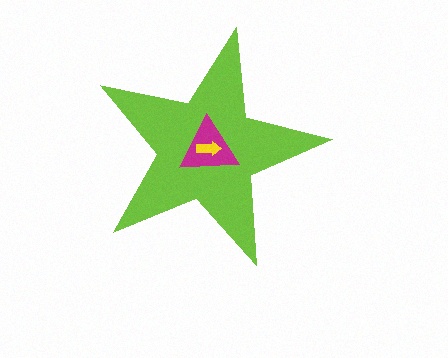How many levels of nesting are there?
3.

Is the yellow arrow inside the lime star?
Yes.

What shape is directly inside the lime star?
The magenta triangle.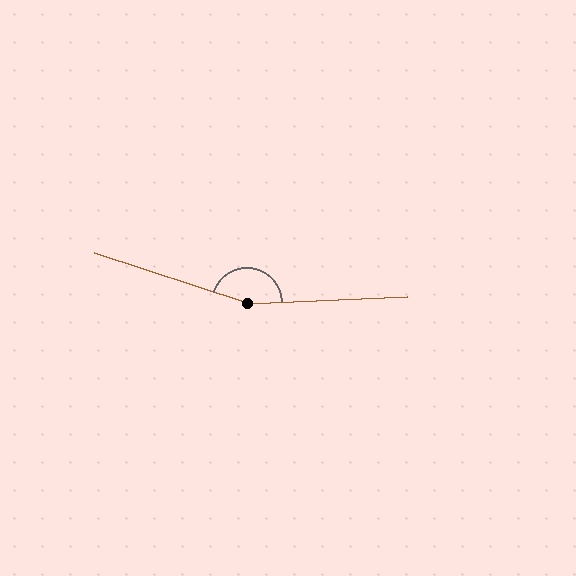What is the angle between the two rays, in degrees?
Approximately 159 degrees.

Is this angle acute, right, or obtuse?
It is obtuse.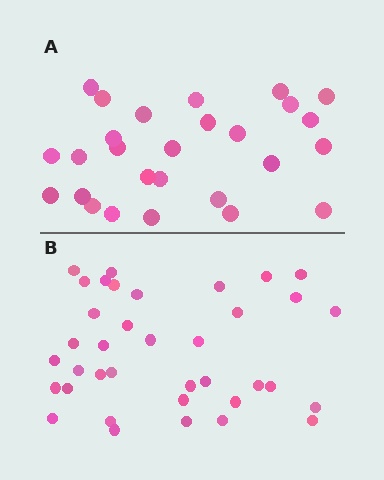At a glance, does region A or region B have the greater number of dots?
Region B (the bottom region) has more dots.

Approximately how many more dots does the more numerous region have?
Region B has roughly 10 or so more dots than region A.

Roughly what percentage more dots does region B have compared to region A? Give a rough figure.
About 35% more.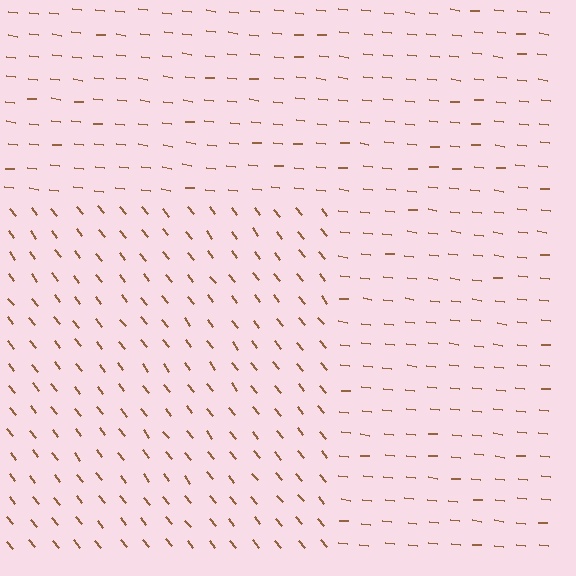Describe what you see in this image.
The image is filled with small brown line segments. A rectangle region in the image has lines oriented differently from the surrounding lines, creating a visible texture boundary.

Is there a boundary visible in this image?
Yes, there is a texture boundary formed by a change in line orientation.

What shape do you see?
I see a rectangle.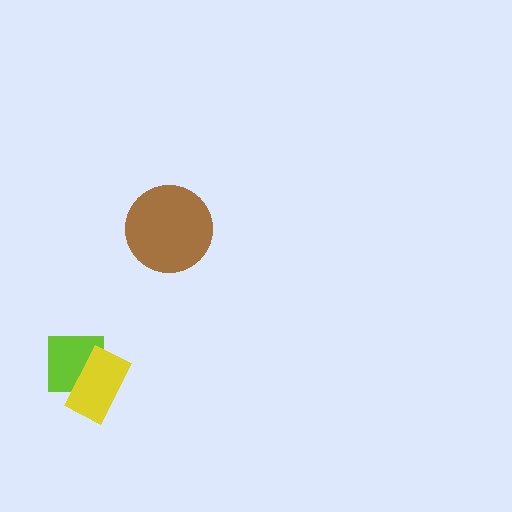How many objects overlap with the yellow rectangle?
1 object overlaps with the yellow rectangle.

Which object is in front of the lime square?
The yellow rectangle is in front of the lime square.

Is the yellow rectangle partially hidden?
No, no other shape covers it.